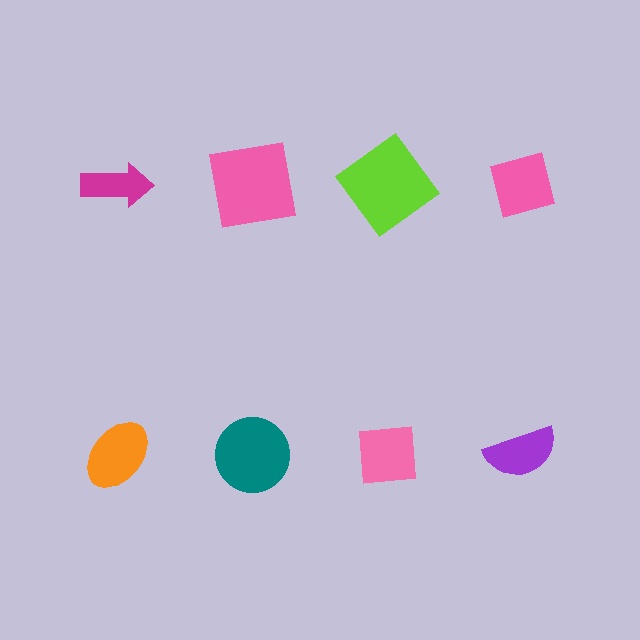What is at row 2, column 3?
A pink square.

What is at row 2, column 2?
A teal circle.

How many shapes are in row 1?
4 shapes.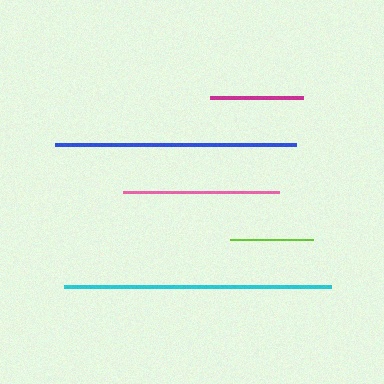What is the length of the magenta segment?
The magenta segment is approximately 93 pixels long.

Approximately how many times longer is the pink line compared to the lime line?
The pink line is approximately 1.9 times the length of the lime line.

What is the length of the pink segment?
The pink segment is approximately 156 pixels long.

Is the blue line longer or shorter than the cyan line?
The cyan line is longer than the blue line.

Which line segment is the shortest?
The lime line is the shortest at approximately 84 pixels.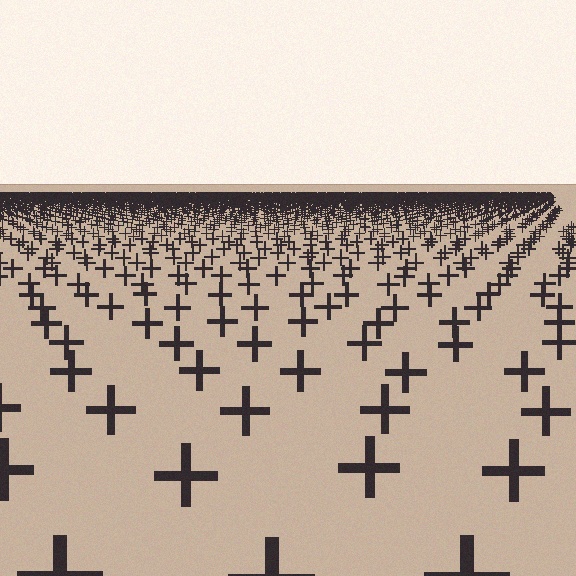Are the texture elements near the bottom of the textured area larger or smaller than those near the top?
Larger. Near the bottom, elements are closer to the viewer and appear at a bigger on-screen size.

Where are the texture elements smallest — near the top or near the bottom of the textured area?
Near the top.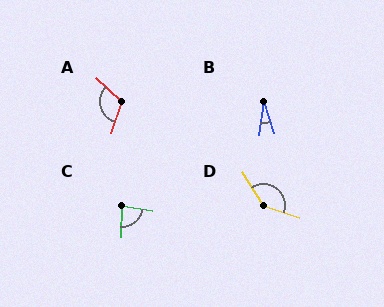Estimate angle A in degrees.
Approximately 116 degrees.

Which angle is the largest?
D, at approximately 142 degrees.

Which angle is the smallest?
B, at approximately 25 degrees.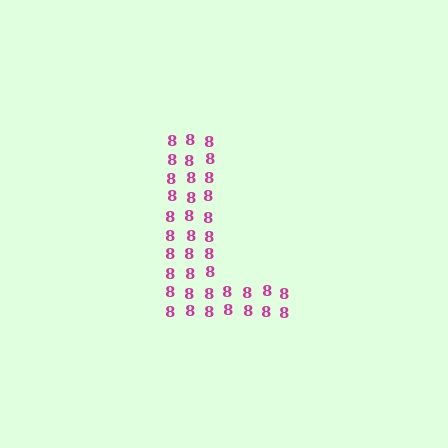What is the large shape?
The large shape is the letter L.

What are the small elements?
The small elements are digit 8's.